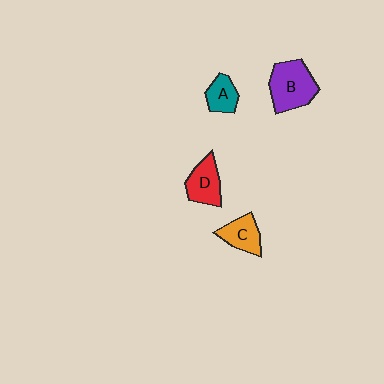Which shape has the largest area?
Shape B (purple).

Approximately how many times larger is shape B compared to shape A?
Approximately 1.9 times.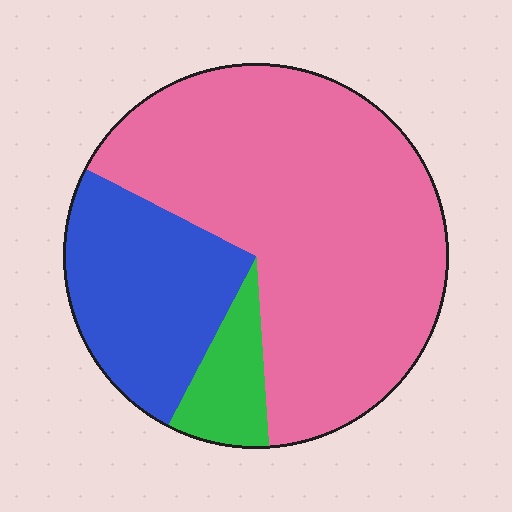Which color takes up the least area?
Green, at roughly 10%.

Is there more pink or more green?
Pink.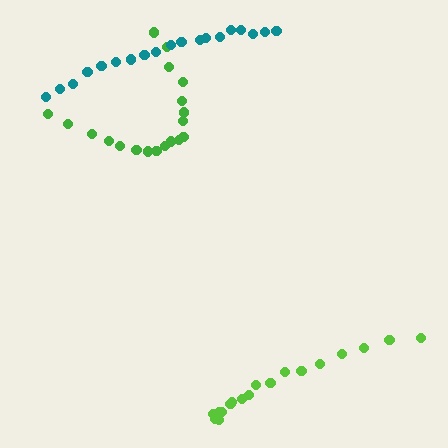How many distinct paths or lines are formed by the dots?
There are 3 distinct paths.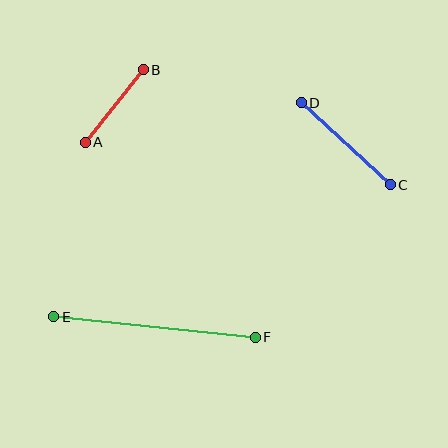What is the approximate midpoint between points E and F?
The midpoint is at approximately (154, 327) pixels.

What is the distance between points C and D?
The distance is approximately 121 pixels.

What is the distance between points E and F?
The distance is approximately 202 pixels.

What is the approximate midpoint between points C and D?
The midpoint is at approximately (346, 144) pixels.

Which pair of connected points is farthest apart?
Points E and F are farthest apart.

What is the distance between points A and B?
The distance is approximately 93 pixels.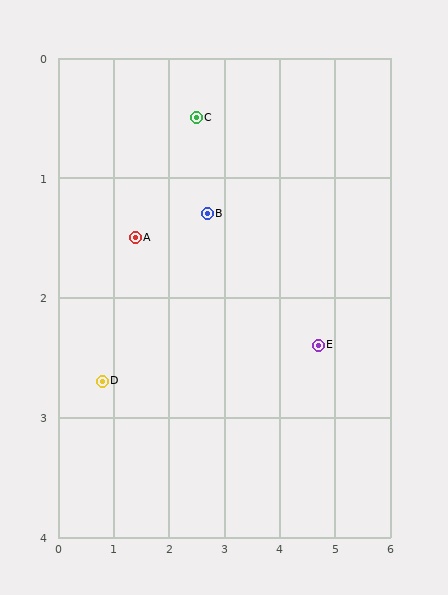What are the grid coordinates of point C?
Point C is at approximately (2.5, 0.5).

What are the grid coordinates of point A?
Point A is at approximately (1.4, 1.5).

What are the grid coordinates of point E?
Point E is at approximately (4.7, 2.4).